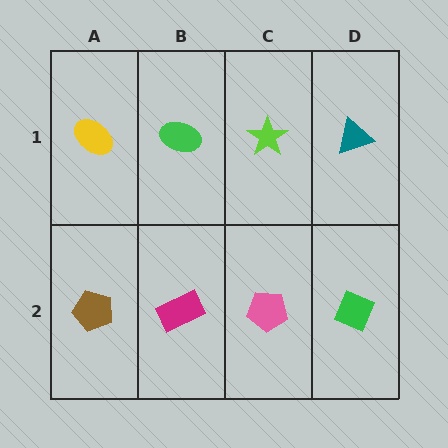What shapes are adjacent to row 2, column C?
A lime star (row 1, column C), a magenta rectangle (row 2, column B), a green diamond (row 2, column D).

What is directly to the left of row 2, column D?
A pink pentagon.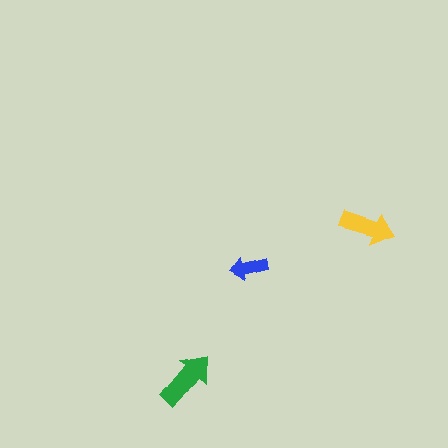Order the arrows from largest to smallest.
the green one, the yellow one, the blue one.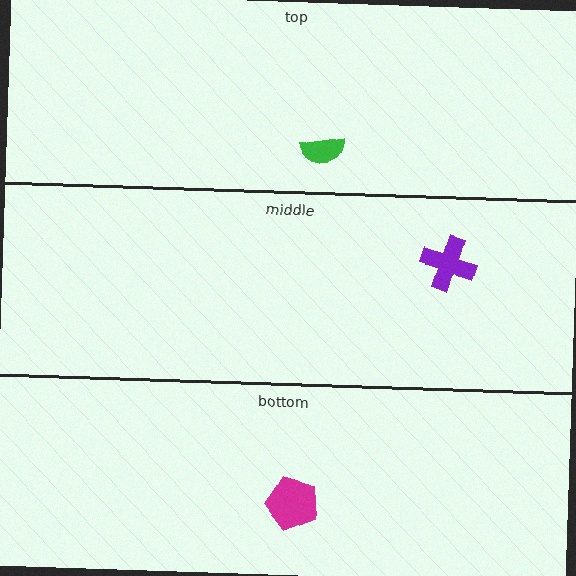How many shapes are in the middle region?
1.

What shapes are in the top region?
The green semicircle.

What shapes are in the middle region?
The purple cross.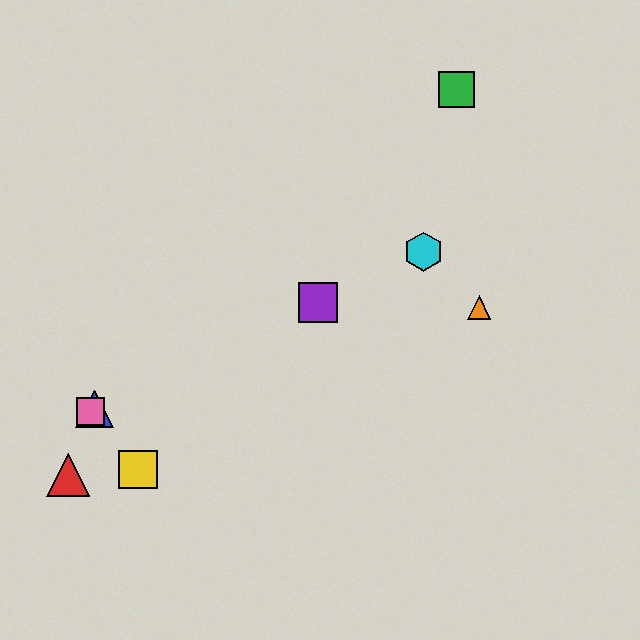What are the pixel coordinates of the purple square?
The purple square is at (318, 302).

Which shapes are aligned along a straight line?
The blue triangle, the purple square, the cyan hexagon, the pink square are aligned along a straight line.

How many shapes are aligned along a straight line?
4 shapes (the blue triangle, the purple square, the cyan hexagon, the pink square) are aligned along a straight line.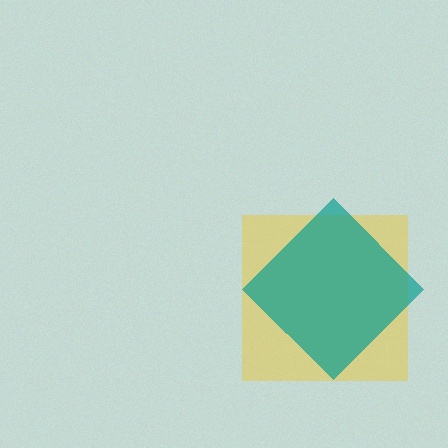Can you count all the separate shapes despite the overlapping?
Yes, there are 2 separate shapes.